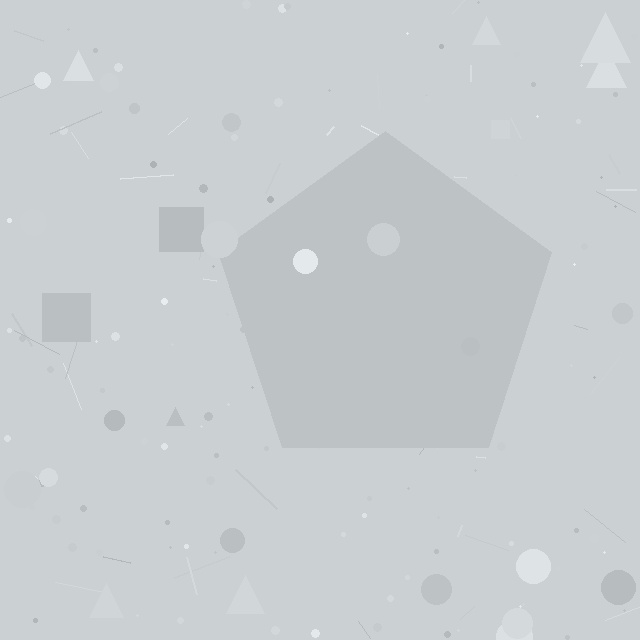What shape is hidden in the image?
A pentagon is hidden in the image.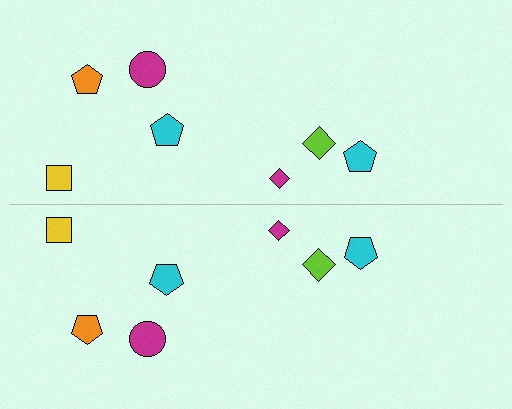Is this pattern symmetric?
Yes, this pattern has bilateral (reflection) symmetry.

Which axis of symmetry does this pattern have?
The pattern has a horizontal axis of symmetry running through the center of the image.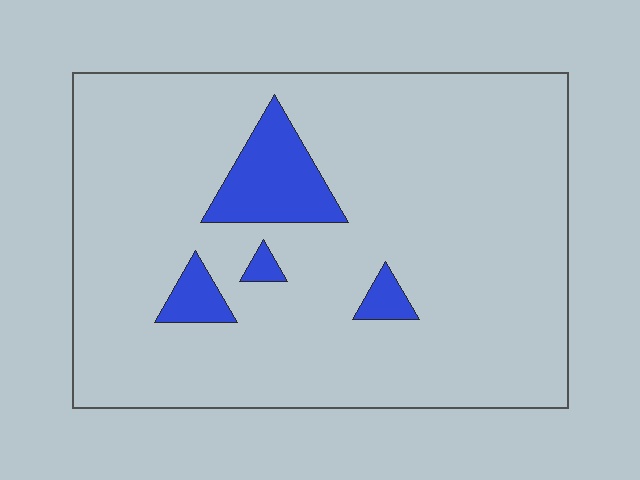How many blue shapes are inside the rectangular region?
4.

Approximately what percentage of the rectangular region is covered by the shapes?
Approximately 10%.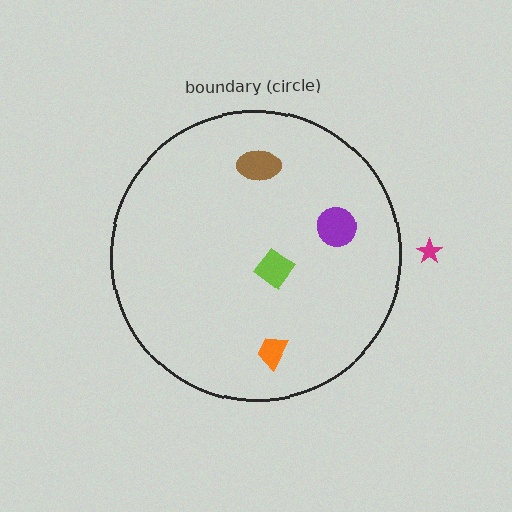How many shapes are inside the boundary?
4 inside, 1 outside.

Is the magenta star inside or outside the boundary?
Outside.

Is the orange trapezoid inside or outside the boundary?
Inside.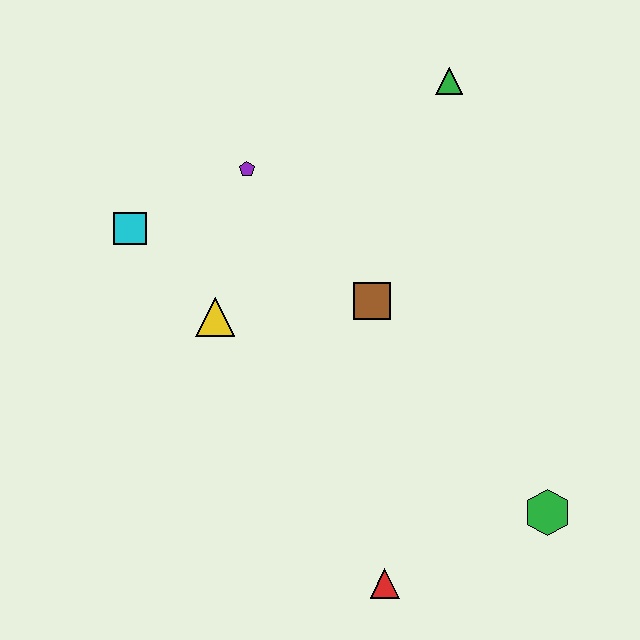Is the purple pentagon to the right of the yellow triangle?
Yes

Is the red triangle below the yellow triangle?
Yes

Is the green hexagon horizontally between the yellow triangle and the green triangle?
No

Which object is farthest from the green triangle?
The red triangle is farthest from the green triangle.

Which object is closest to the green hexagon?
The red triangle is closest to the green hexagon.